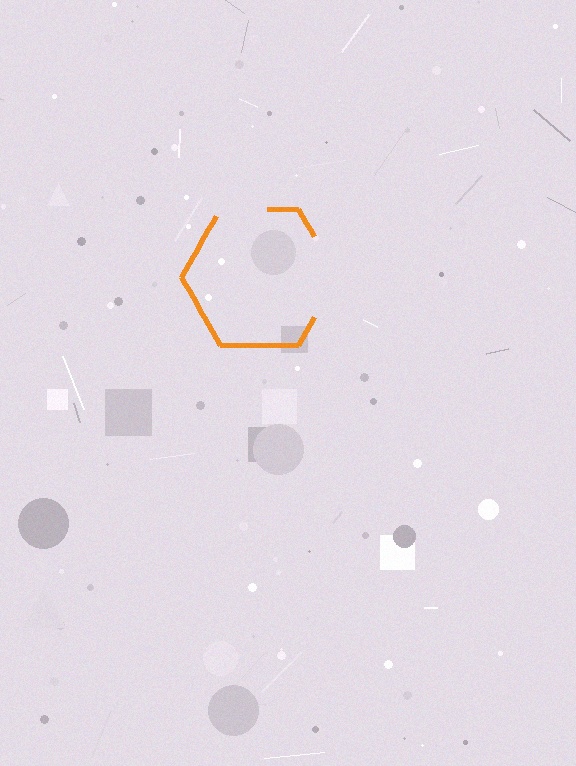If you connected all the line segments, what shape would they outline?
They would outline a hexagon.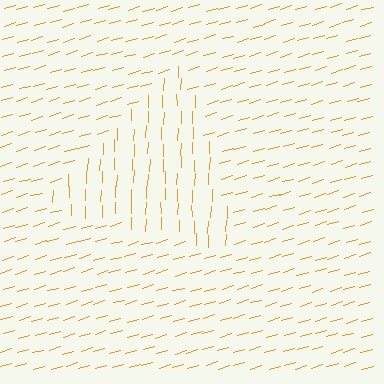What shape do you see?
I see a triangle.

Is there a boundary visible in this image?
Yes, there is a texture boundary formed by a change in line orientation.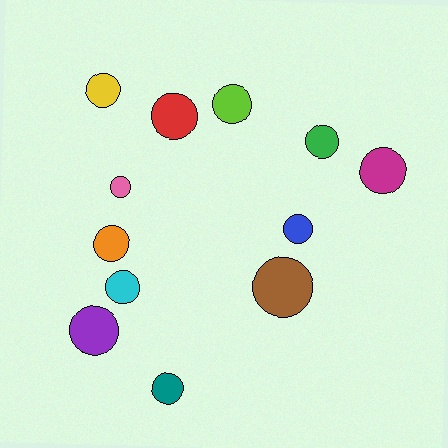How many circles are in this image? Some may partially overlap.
There are 12 circles.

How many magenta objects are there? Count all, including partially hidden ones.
There is 1 magenta object.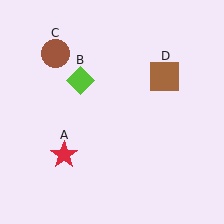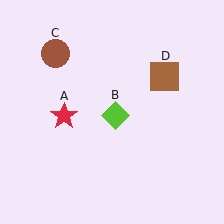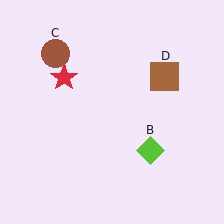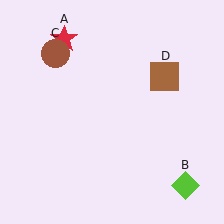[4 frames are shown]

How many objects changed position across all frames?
2 objects changed position: red star (object A), lime diamond (object B).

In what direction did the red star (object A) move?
The red star (object A) moved up.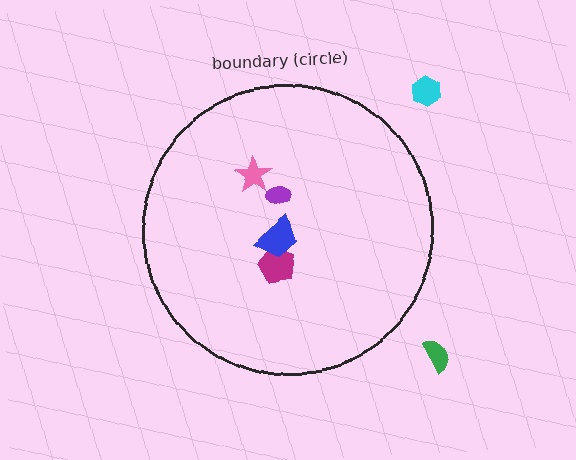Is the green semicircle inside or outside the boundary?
Outside.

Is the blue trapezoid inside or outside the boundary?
Inside.